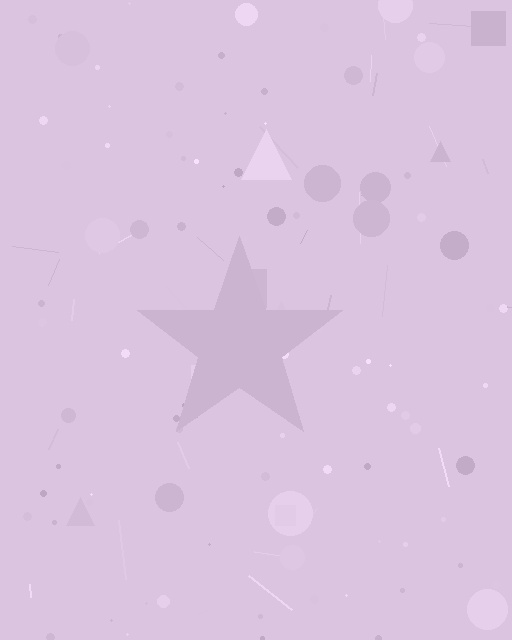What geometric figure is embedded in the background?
A star is embedded in the background.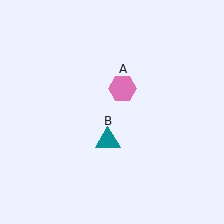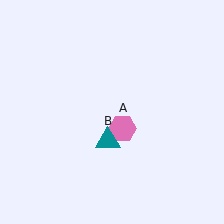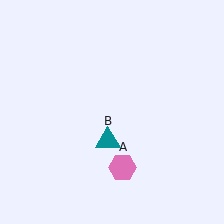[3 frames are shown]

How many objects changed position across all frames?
1 object changed position: pink hexagon (object A).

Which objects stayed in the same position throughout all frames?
Teal triangle (object B) remained stationary.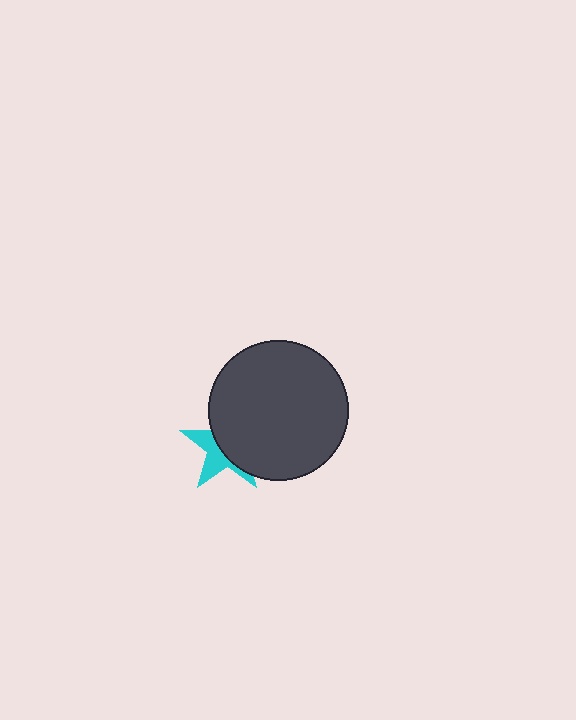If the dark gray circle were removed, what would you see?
You would see the complete cyan star.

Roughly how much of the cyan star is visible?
A small part of it is visible (roughly 41%).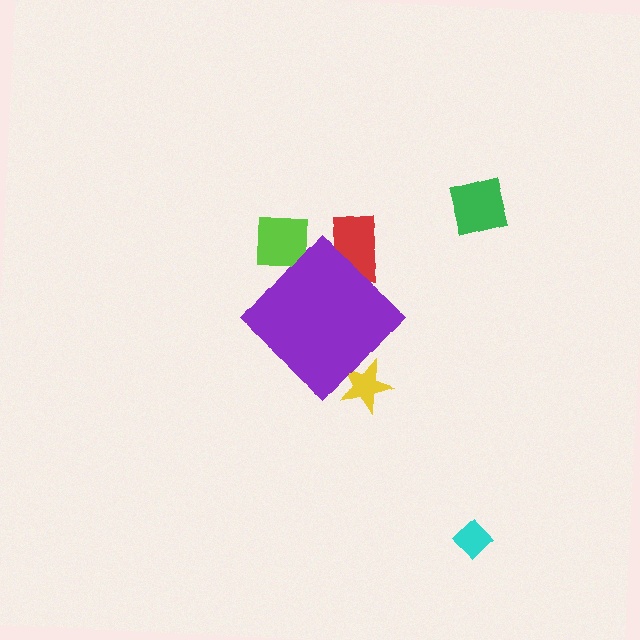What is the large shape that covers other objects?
A purple diamond.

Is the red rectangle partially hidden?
Yes, the red rectangle is partially hidden behind the purple diamond.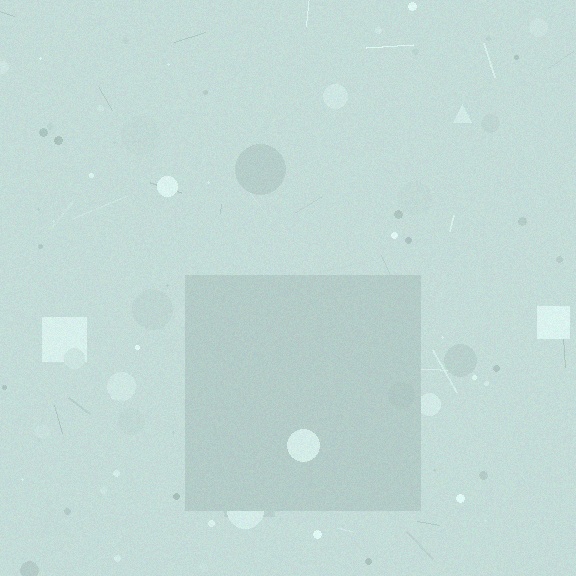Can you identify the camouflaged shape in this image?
The camouflaged shape is a square.